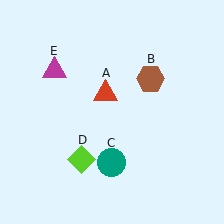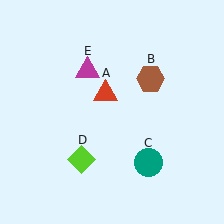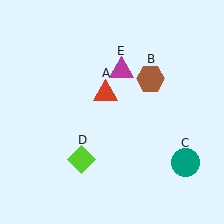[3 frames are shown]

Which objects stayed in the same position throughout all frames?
Red triangle (object A) and brown hexagon (object B) and lime diamond (object D) remained stationary.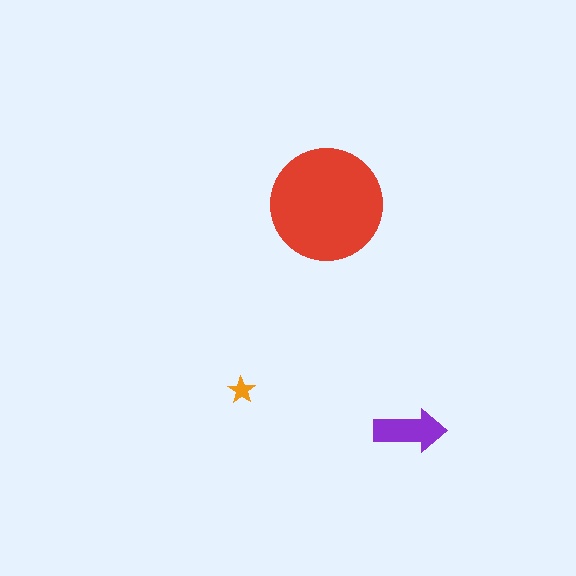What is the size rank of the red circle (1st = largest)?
1st.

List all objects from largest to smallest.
The red circle, the purple arrow, the orange star.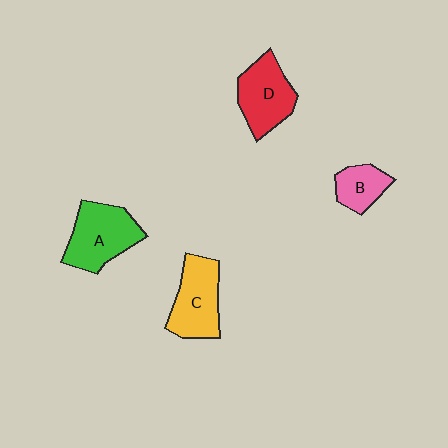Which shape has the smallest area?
Shape B (pink).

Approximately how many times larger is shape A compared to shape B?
Approximately 1.9 times.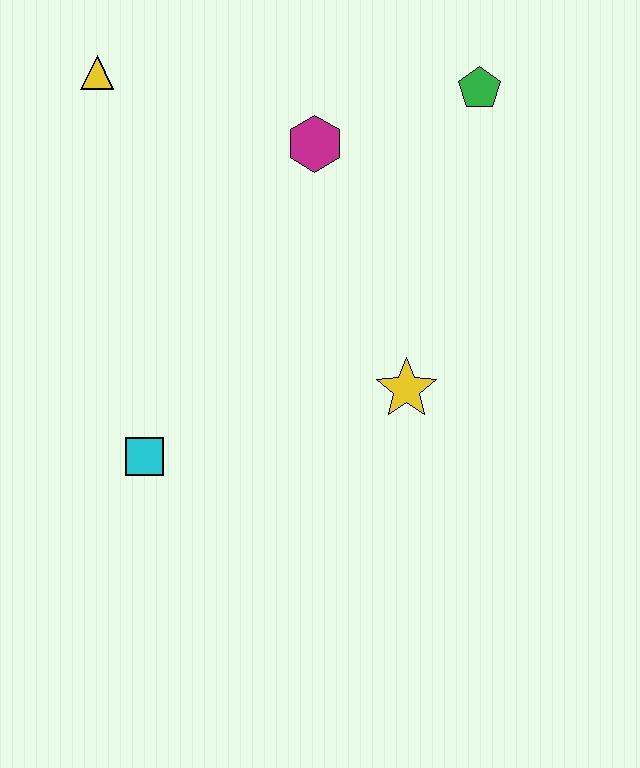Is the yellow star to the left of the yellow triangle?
No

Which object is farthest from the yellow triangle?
The yellow star is farthest from the yellow triangle.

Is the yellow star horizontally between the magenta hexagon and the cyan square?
No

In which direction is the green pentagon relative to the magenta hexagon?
The green pentagon is to the right of the magenta hexagon.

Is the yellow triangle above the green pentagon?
Yes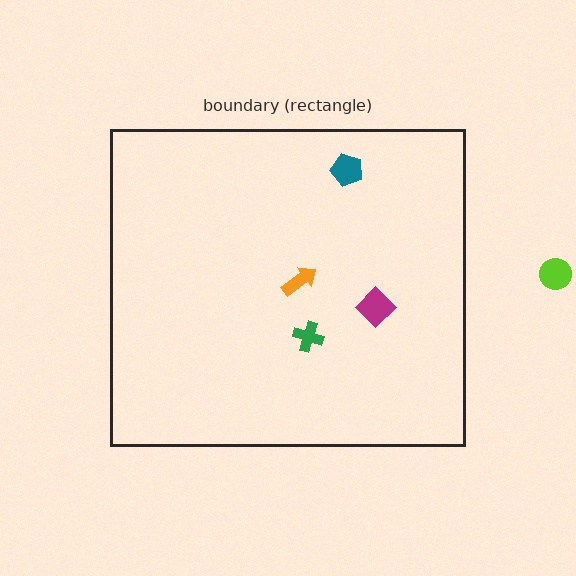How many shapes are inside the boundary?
4 inside, 1 outside.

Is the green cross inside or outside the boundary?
Inside.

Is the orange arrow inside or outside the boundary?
Inside.